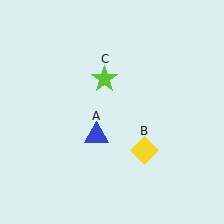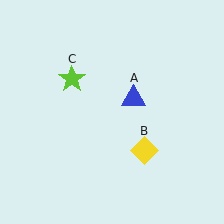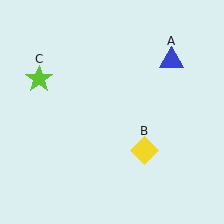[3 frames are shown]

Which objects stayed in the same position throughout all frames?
Yellow diamond (object B) remained stationary.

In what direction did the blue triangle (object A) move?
The blue triangle (object A) moved up and to the right.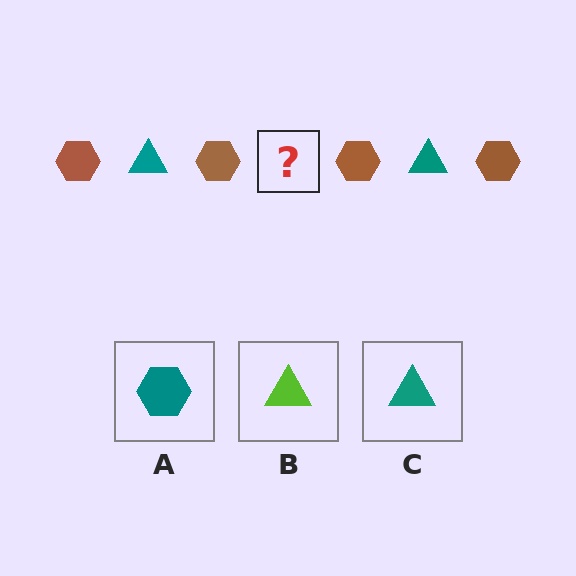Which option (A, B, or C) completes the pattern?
C.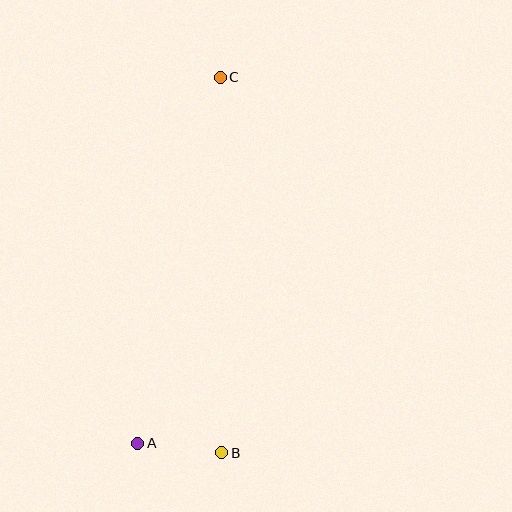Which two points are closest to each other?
Points A and B are closest to each other.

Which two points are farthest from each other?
Points B and C are farthest from each other.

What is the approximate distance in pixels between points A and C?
The distance between A and C is approximately 376 pixels.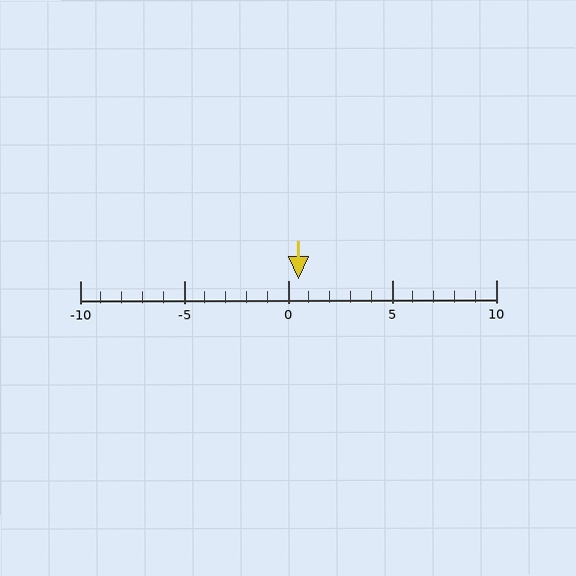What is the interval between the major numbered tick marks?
The major tick marks are spaced 5 units apart.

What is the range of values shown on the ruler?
The ruler shows values from -10 to 10.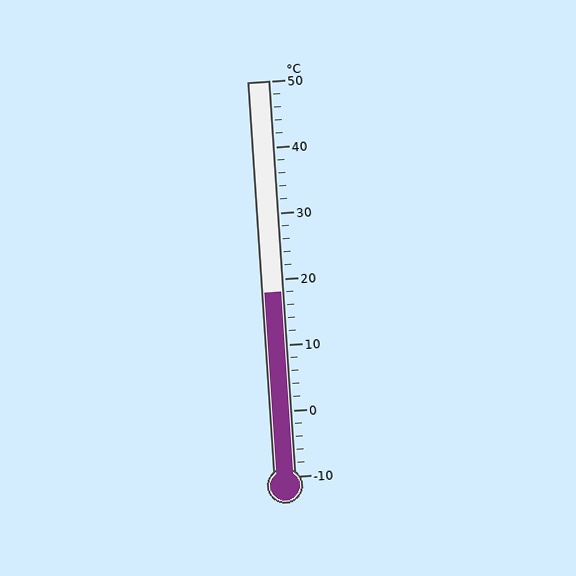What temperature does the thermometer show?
The thermometer shows approximately 18°C.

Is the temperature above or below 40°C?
The temperature is below 40°C.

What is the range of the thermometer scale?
The thermometer scale ranges from -10°C to 50°C.